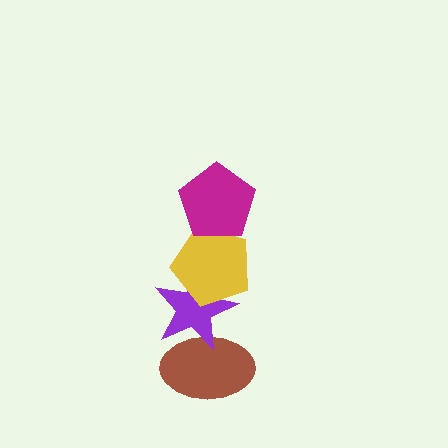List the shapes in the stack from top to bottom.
From top to bottom: the magenta pentagon, the yellow pentagon, the purple star, the brown ellipse.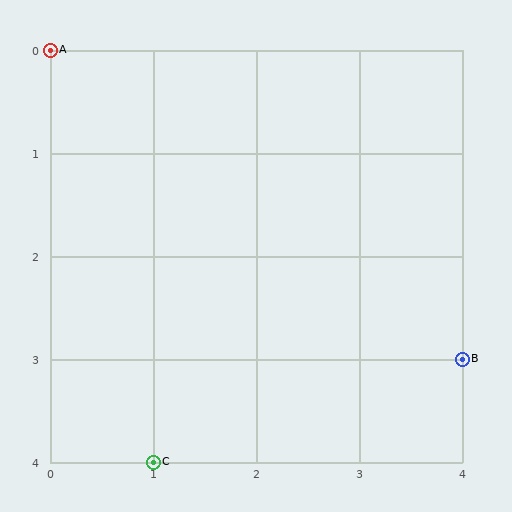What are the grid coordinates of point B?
Point B is at grid coordinates (4, 3).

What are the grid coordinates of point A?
Point A is at grid coordinates (0, 0).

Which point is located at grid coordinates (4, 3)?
Point B is at (4, 3).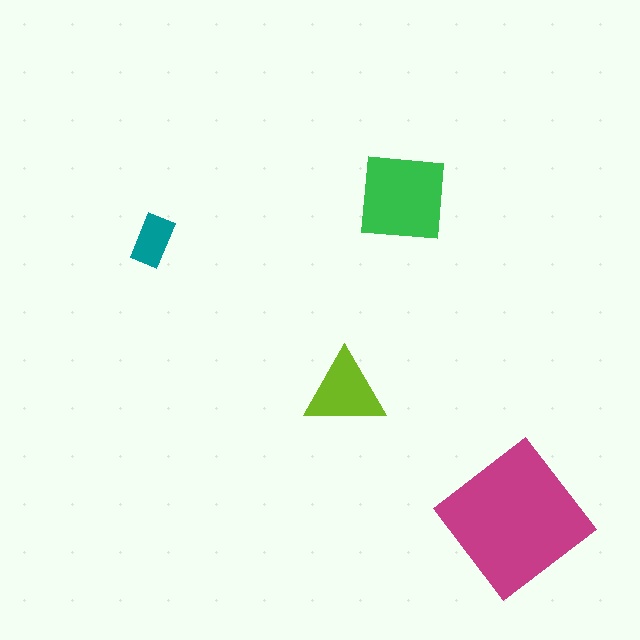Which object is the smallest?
The teal rectangle.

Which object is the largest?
The magenta diamond.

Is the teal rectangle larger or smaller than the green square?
Smaller.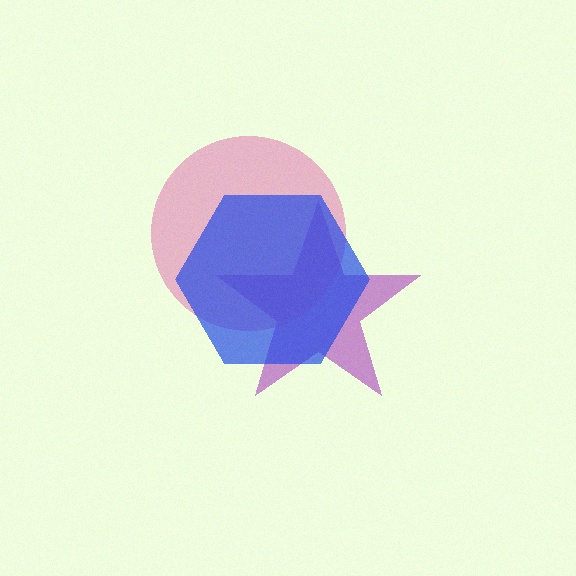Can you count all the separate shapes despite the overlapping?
Yes, there are 3 separate shapes.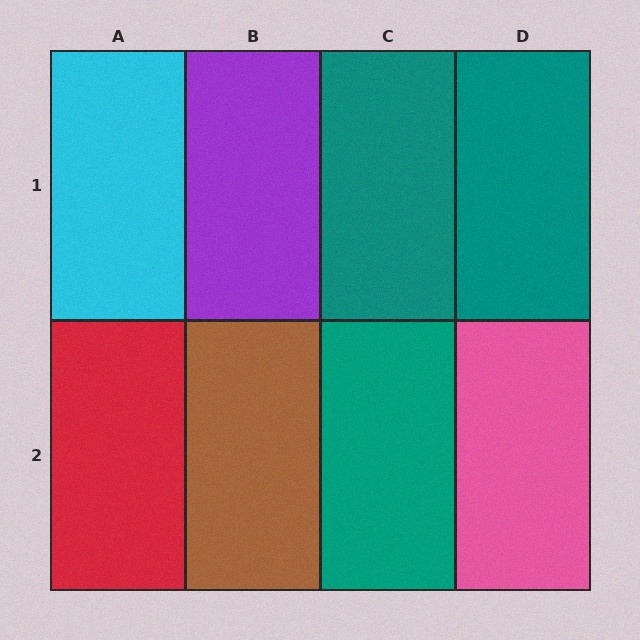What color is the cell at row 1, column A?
Cyan.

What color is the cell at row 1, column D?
Teal.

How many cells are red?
1 cell is red.